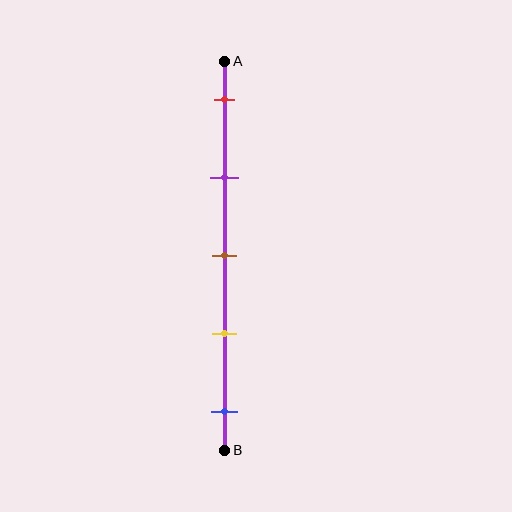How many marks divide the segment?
There are 5 marks dividing the segment.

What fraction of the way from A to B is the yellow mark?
The yellow mark is approximately 70% (0.7) of the way from A to B.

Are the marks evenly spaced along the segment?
Yes, the marks are approximately evenly spaced.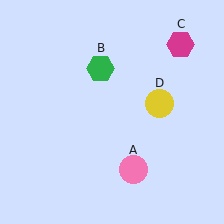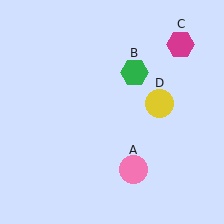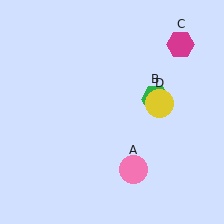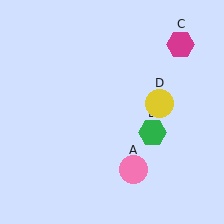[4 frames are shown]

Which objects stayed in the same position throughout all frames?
Pink circle (object A) and magenta hexagon (object C) and yellow circle (object D) remained stationary.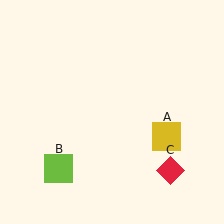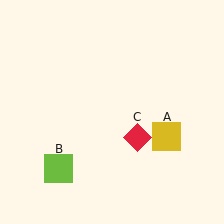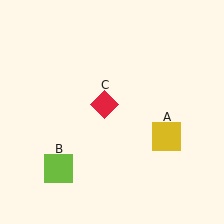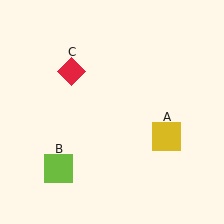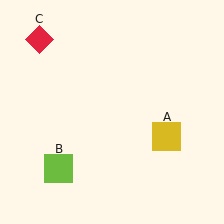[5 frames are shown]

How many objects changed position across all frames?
1 object changed position: red diamond (object C).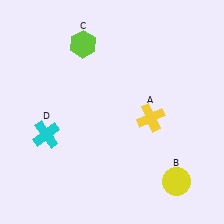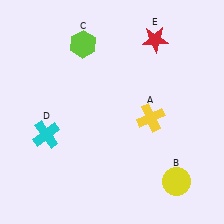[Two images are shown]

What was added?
A red star (E) was added in Image 2.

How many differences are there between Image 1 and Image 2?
There is 1 difference between the two images.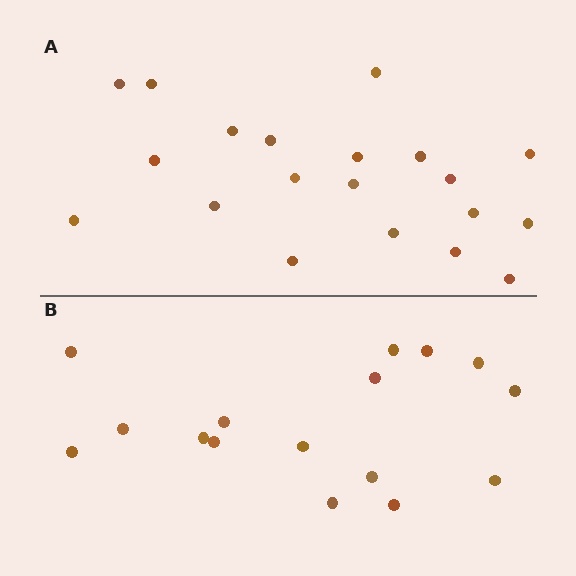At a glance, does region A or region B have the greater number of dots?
Region A (the top region) has more dots.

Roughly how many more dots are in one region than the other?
Region A has about 4 more dots than region B.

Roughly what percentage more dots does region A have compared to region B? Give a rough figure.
About 25% more.